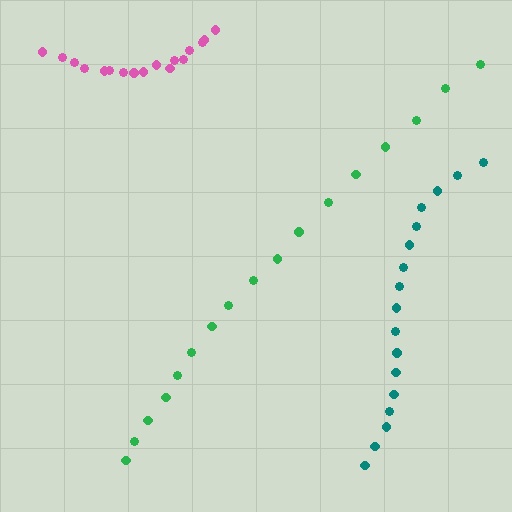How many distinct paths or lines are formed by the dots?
There are 3 distinct paths.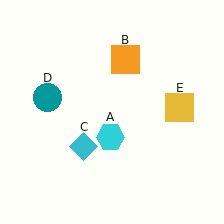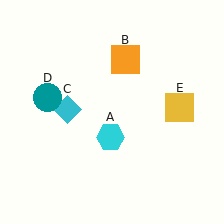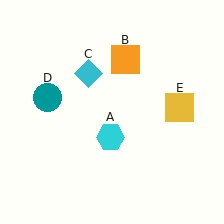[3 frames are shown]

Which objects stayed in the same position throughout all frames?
Cyan hexagon (object A) and orange square (object B) and teal circle (object D) and yellow square (object E) remained stationary.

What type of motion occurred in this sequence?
The cyan diamond (object C) rotated clockwise around the center of the scene.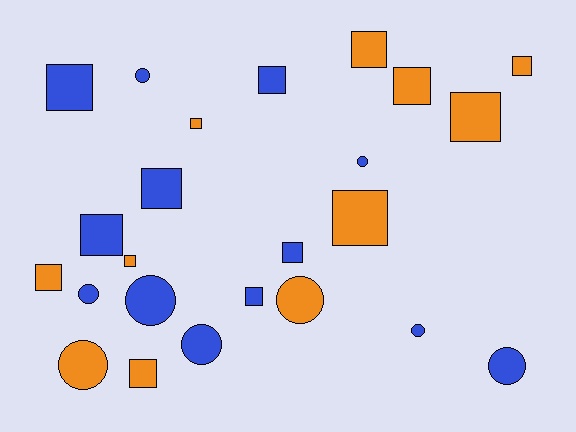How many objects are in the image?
There are 24 objects.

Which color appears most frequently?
Blue, with 13 objects.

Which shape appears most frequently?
Square, with 15 objects.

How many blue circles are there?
There are 7 blue circles.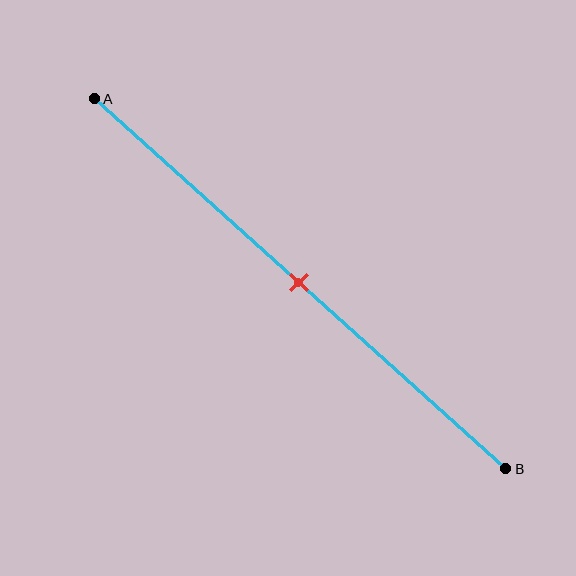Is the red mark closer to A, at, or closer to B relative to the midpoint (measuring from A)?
The red mark is approximately at the midpoint of segment AB.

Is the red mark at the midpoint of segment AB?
Yes, the mark is approximately at the midpoint.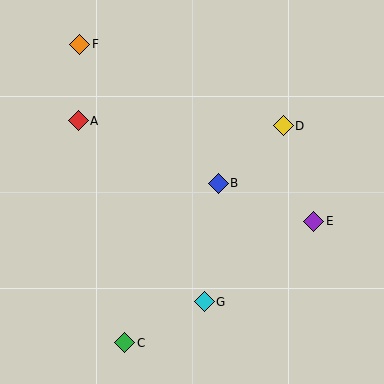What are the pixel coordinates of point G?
Point G is at (204, 302).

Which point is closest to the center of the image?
Point B at (218, 183) is closest to the center.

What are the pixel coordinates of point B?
Point B is at (218, 183).